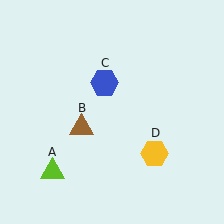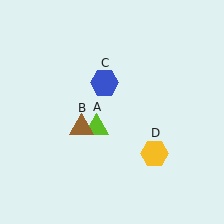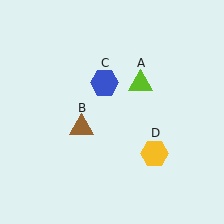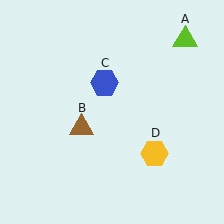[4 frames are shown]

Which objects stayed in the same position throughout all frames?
Brown triangle (object B) and blue hexagon (object C) and yellow hexagon (object D) remained stationary.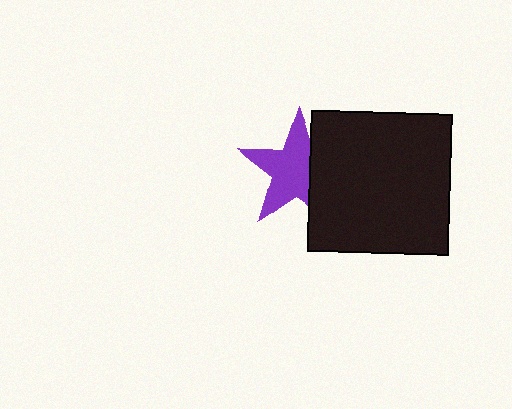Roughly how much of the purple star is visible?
Most of it is visible (roughly 68%).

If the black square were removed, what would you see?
You would see the complete purple star.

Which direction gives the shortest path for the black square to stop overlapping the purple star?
Moving right gives the shortest separation.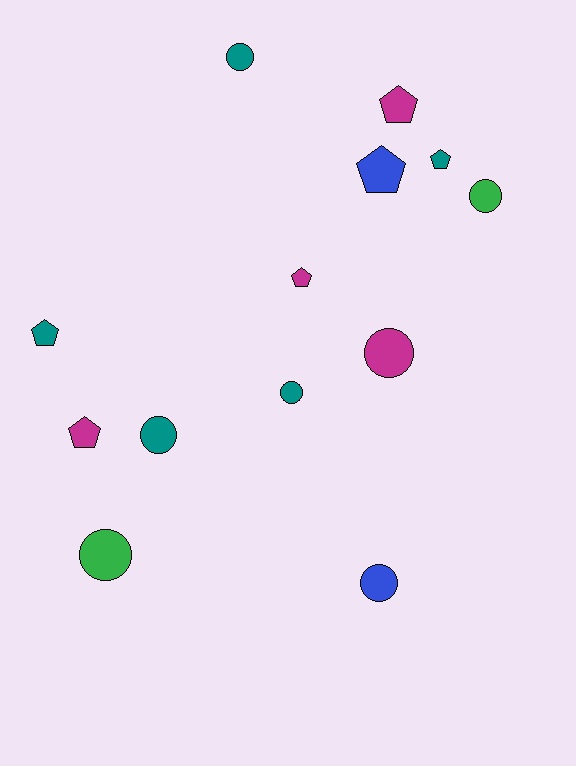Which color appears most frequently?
Teal, with 5 objects.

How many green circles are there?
There are 2 green circles.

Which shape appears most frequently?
Circle, with 7 objects.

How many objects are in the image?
There are 13 objects.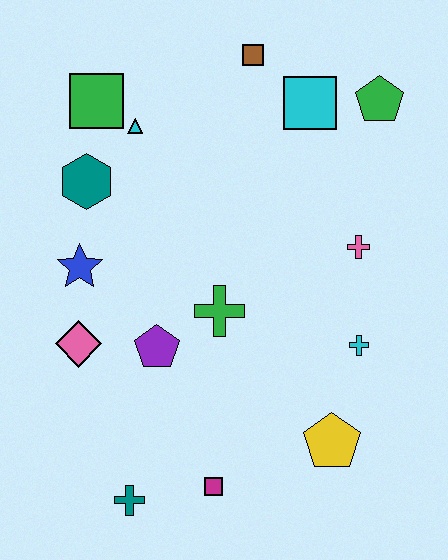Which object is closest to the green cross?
The purple pentagon is closest to the green cross.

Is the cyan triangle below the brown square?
Yes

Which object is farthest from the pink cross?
The teal cross is farthest from the pink cross.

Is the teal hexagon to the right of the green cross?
No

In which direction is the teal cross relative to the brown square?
The teal cross is below the brown square.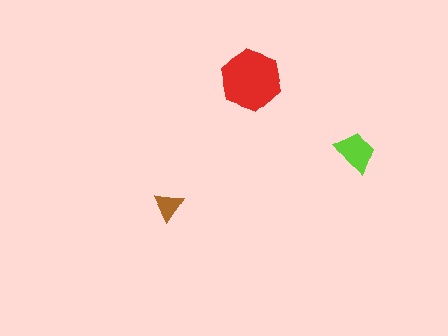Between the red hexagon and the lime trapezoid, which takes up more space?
The red hexagon.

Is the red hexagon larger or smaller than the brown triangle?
Larger.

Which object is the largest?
The red hexagon.